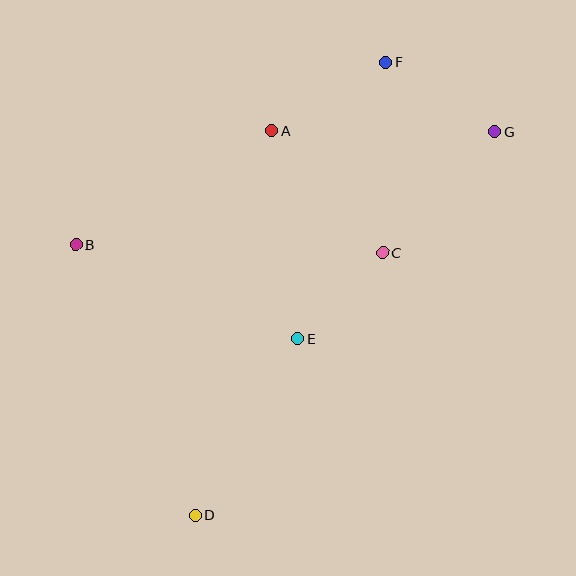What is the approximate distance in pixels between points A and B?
The distance between A and B is approximately 227 pixels.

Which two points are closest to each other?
Points C and E are closest to each other.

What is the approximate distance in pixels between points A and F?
The distance between A and F is approximately 133 pixels.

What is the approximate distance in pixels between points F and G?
The distance between F and G is approximately 129 pixels.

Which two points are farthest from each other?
Points D and F are farthest from each other.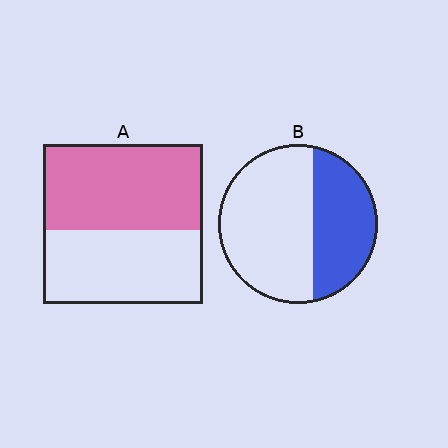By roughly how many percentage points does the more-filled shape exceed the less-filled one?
By roughly 15 percentage points (A over B).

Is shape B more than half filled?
No.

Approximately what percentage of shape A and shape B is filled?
A is approximately 55% and B is approximately 40%.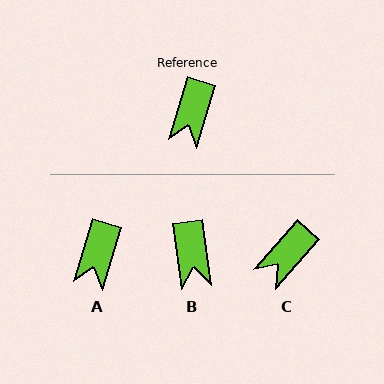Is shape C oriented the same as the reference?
No, it is off by about 25 degrees.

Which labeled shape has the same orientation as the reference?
A.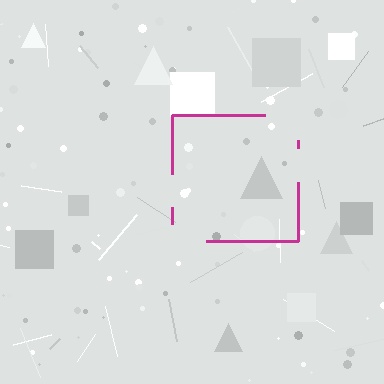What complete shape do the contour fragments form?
The contour fragments form a square.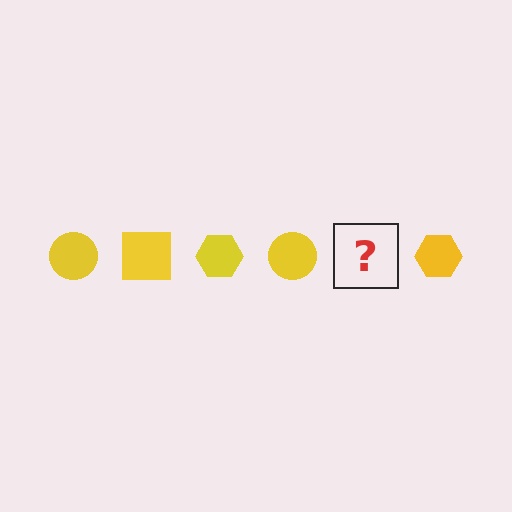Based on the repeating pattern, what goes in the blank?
The blank should be a yellow square.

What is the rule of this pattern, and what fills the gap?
The rule is that the pattern cycles through circle, square, hexagon shapes in yellow. The gap should be filled with a yellow square.